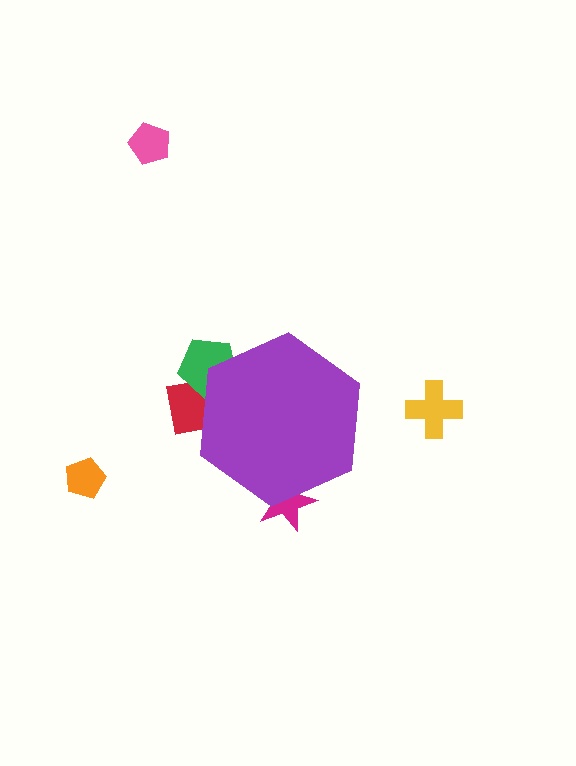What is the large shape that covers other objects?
A purple hexagon.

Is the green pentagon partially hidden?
Yes, the green pentagon is partially hidden behind the purple hexagon.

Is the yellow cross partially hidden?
No, the yellow cross is fully visible.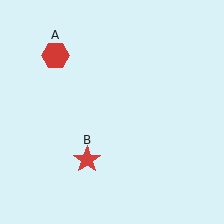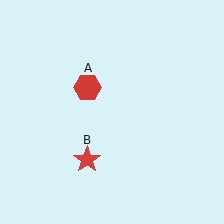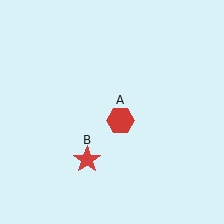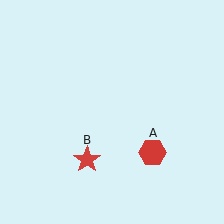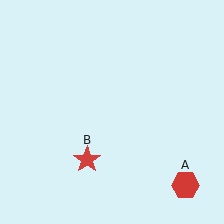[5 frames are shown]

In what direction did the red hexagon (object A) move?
The red hexagon (object A) moved down and to the right.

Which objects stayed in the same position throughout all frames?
Red star (object B) remained stationary.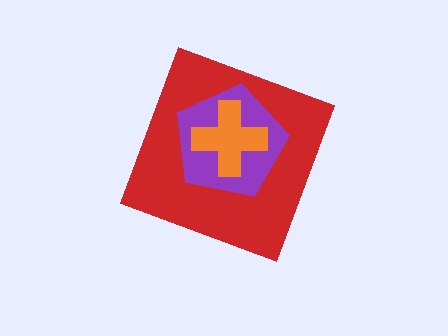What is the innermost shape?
The orange cross.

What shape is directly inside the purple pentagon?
The orange cross.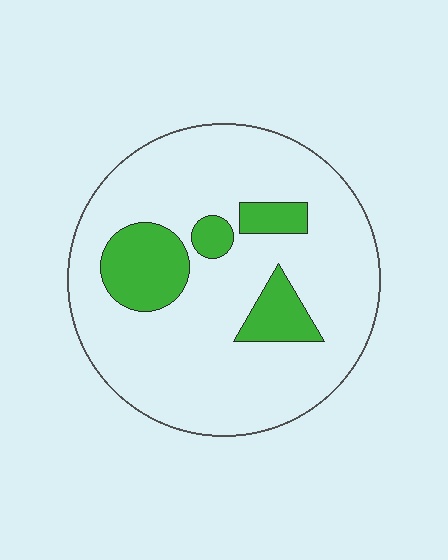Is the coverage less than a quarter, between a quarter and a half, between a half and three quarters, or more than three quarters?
Less than a quarter.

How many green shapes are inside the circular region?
4.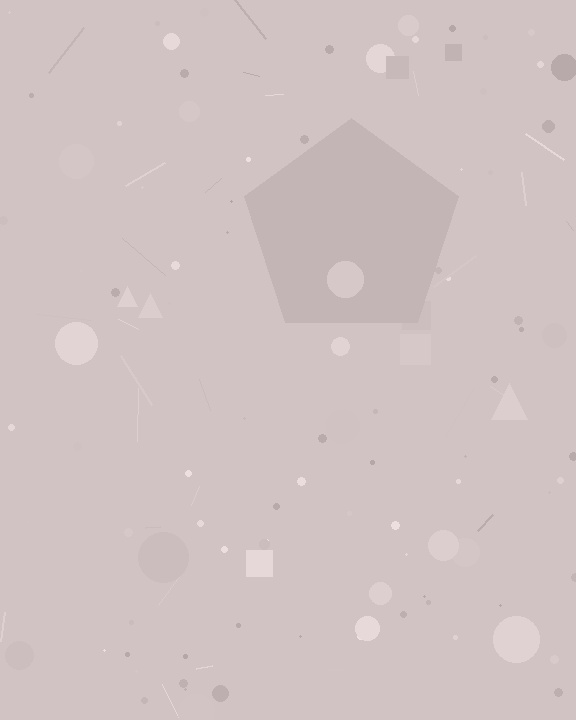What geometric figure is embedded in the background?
A pentagon is embedded in the background.